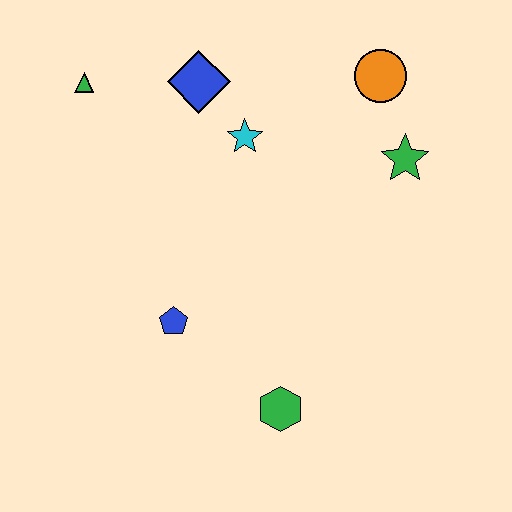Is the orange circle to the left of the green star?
Yes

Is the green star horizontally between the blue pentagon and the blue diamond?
No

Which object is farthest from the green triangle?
The green hexagon is farthest from the green triangle.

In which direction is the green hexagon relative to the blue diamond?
The green hexagon is below the blue diamond.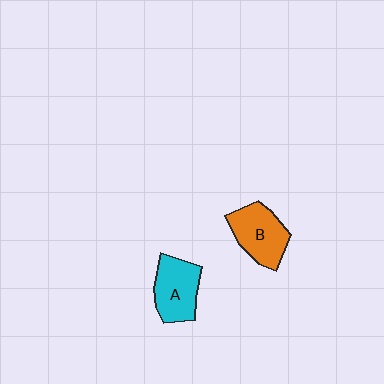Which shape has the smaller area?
Shape A (cyan).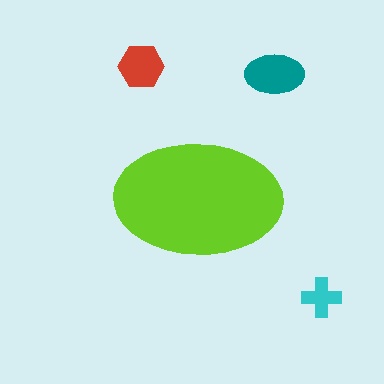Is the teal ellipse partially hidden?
No, the teal ellipse is fully visible.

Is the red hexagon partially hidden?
No, the red hexagon is fully visible.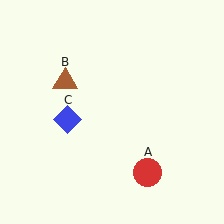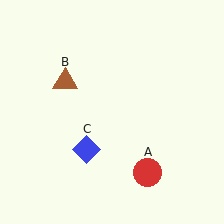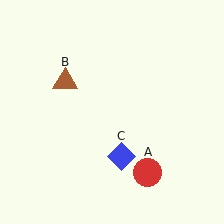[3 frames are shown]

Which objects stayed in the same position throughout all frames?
Red circle (object A) and brown triangle (object B) remained stationary.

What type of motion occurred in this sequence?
The blue diamond (object C) rotated counterclockwise around the center of the scene.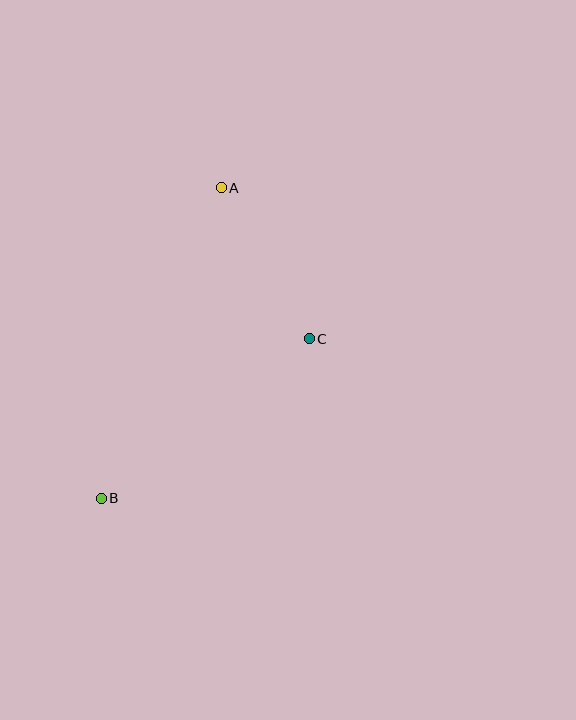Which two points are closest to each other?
Points A and C are closest to each other.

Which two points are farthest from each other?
Points A and B are farthest from each other.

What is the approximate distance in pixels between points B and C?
The distance between B and C is approximately 262 pixels.